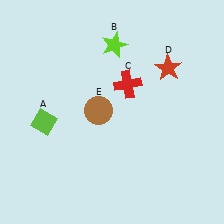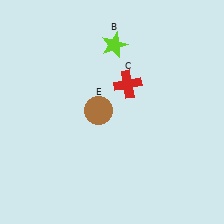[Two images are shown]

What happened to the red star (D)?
The red star (D) was removed in Image 2. It was in the top-right area of Image 1.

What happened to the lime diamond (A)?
The lime diamond (A) was removed in Image 2. It was in the bottom-left area of Image 1.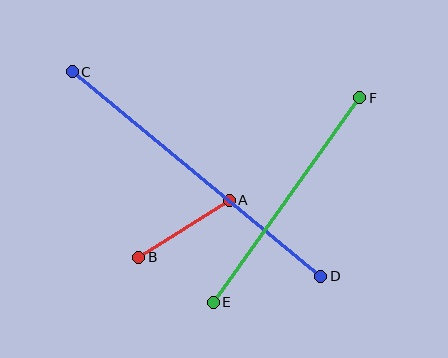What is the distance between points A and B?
The distance is approximately 107 pixels.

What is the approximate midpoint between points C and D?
The midpoint is at approximately (197, 174) pixels.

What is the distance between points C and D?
The distance is approximately 322 pixels.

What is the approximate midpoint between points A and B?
The midpoint is at approximately (184, 229) pixels.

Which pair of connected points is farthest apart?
Points C and D are farthest apart.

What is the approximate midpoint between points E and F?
The midpoint is at approximately (286, 200) pixels.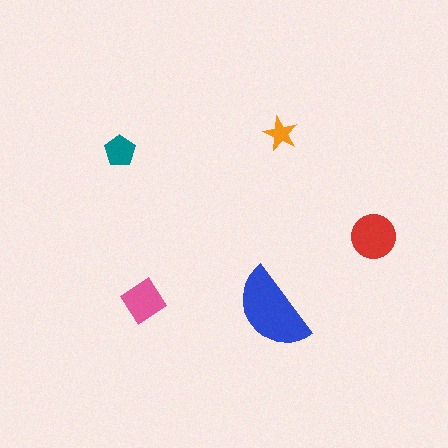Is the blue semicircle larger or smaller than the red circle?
Larger.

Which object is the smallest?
The orange star.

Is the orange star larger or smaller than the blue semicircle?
Smaller.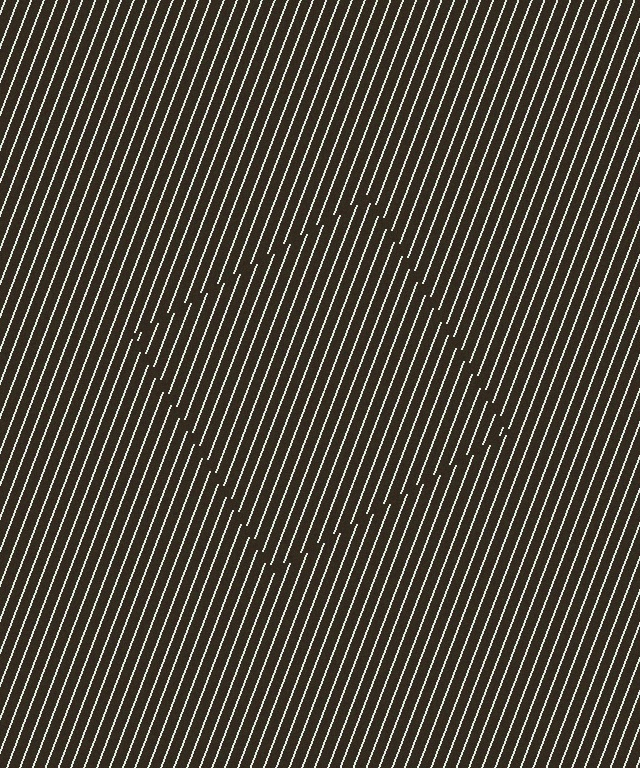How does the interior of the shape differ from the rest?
The interior of the shape contains the same grating, shifted by half a period — the contour is defined by the phase discontinuity where line-ends from the inner and outer gratings abut.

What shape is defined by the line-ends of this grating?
An illusory square. The interior of the shape contains the same grating, shifted by half a period — the contour is defined by the phase discontinuity where line-ends from the inner and outer gratings abut.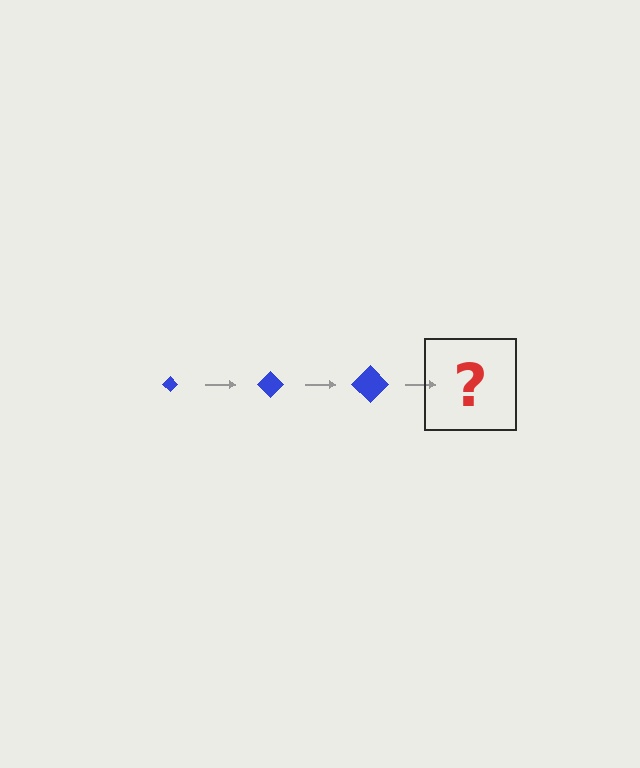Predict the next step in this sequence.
The next step is a blue diamond, larger than the previous one.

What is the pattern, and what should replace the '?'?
The pattern is that the diamond gets progressively larger each step. The '?' should be a blue diamond, larger than the previous one.